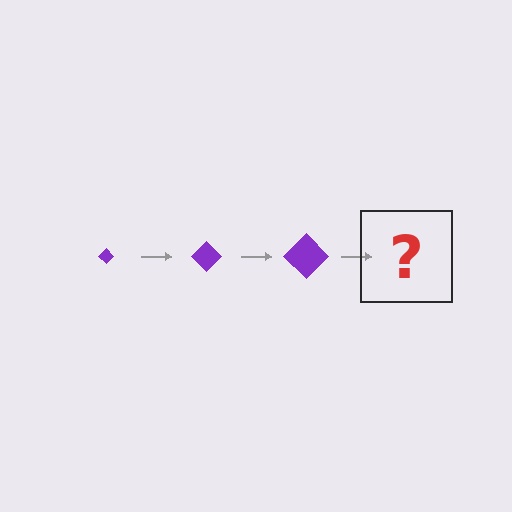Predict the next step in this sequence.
The next step is a purple diamond, larger than the previous one.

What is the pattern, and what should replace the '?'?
The pattern is that the diamond gets progressively larger each step. The '?' should be a purple diamond, larger than the previous one.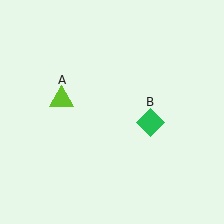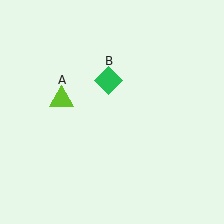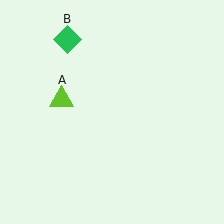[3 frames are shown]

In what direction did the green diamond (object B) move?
The green diamond (object B) moved up and to the left.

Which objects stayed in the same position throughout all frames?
Lime triangle (object A) remained stationary.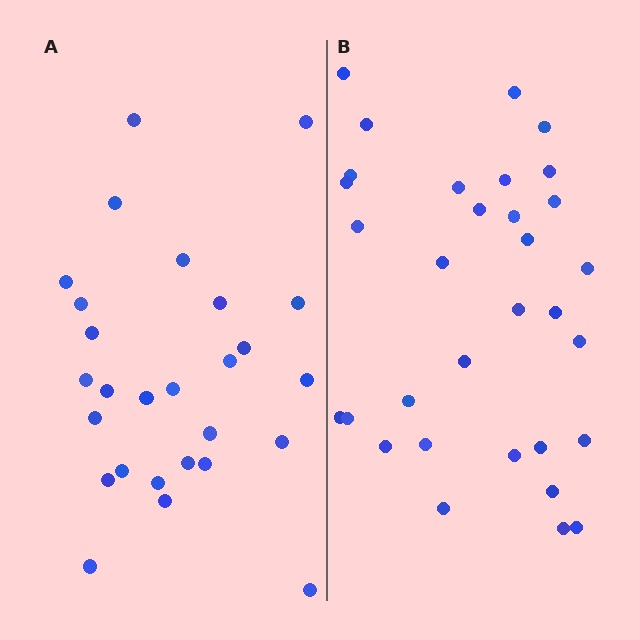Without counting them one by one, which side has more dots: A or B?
Region B (the right region) has more dots.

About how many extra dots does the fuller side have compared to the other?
Region B has about 5 more dots than region A.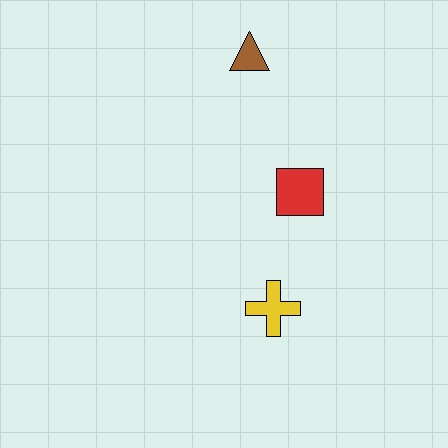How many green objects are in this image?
There are no green objects.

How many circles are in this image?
There are no circles.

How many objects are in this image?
There are 3 objects.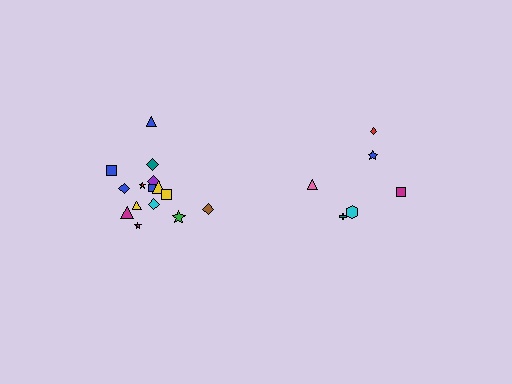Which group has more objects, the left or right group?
The left group.